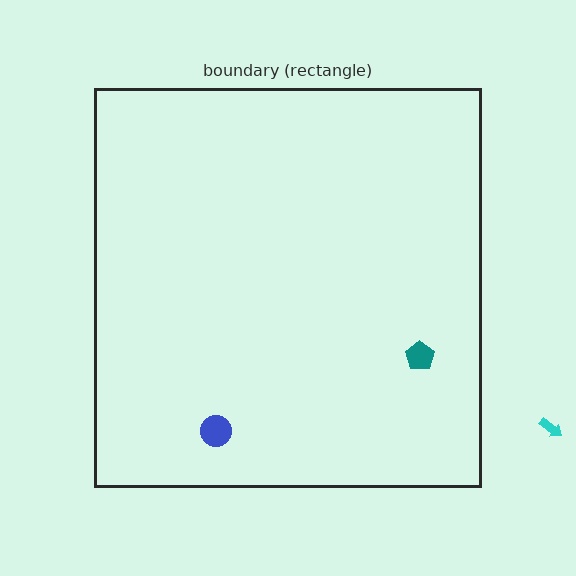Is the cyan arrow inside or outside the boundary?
Outside.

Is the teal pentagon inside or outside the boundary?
Inside.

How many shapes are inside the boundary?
2 inside, 1 outside.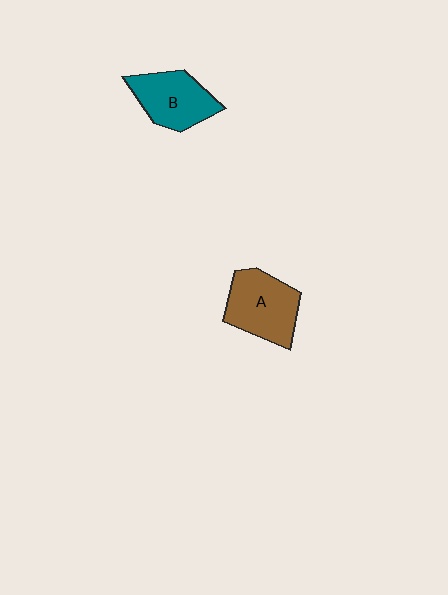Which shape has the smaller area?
Shape B (teal).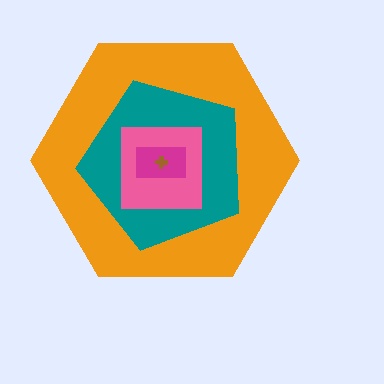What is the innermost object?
The brown cross.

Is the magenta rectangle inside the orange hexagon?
Yes.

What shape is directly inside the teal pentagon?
The pink square.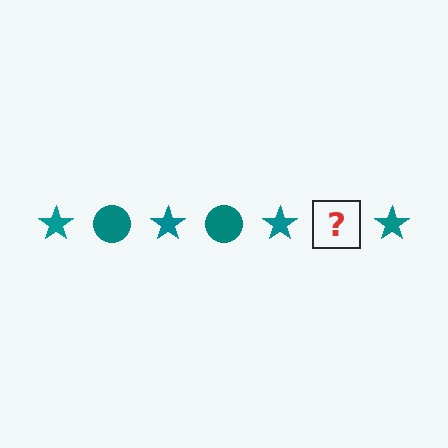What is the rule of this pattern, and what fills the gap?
The rule is that the pattern cycles through star, circle shapes in teal. The gap should be filled with a teal circle.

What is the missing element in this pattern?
The missing element is a teal circle.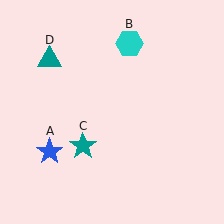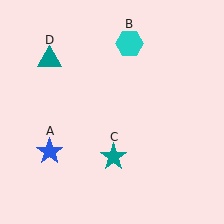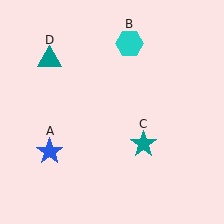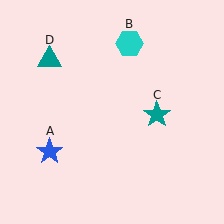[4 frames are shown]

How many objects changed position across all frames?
1 object changed position: teal star (object C).